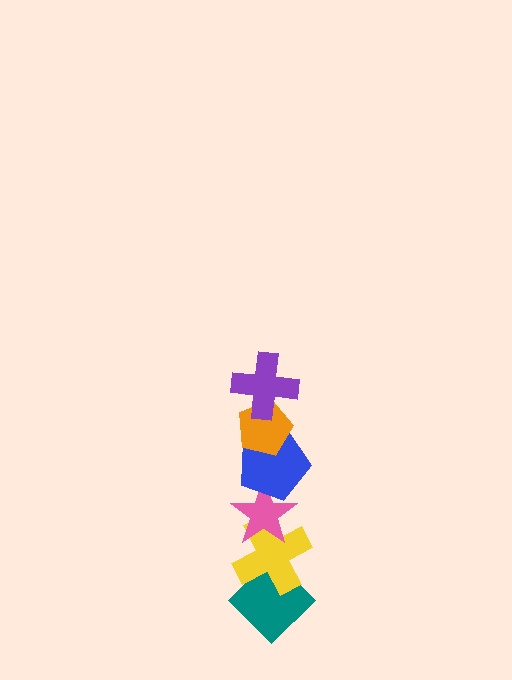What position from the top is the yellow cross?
The yellow cross is 5th from the top.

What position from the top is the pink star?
The pink star is 4th from the top.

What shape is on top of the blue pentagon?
The orange pentagon is on top of the blue pentagon.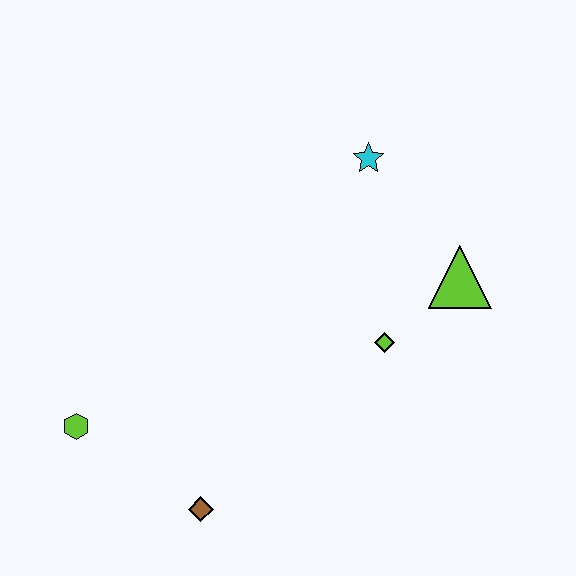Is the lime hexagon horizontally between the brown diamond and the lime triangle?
No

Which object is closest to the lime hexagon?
The brown diamond is closest to the lime hexagon.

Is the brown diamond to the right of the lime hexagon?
Yes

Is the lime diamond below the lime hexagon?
No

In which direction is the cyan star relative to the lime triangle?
The cyan star is above the lime triangle.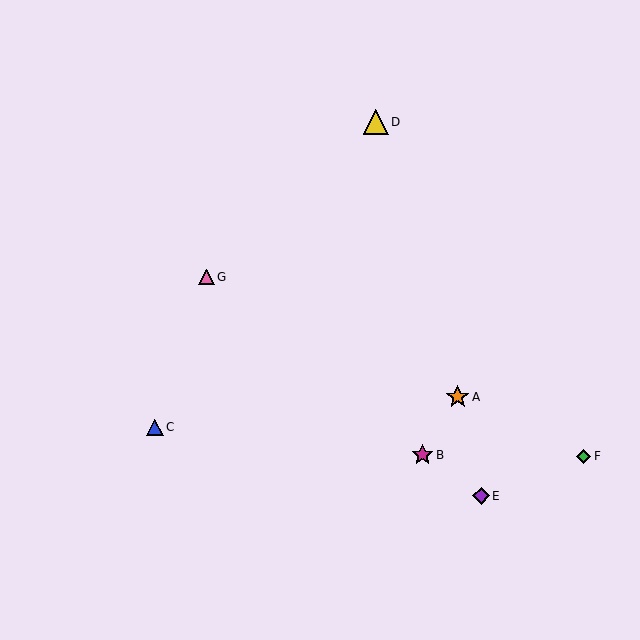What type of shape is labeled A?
Shape A is an orange star.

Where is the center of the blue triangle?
The center of the blue triangle is at (155, 427).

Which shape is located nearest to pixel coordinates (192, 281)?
The pink triangle (labeled G) at (207, 277) is nearest to that location.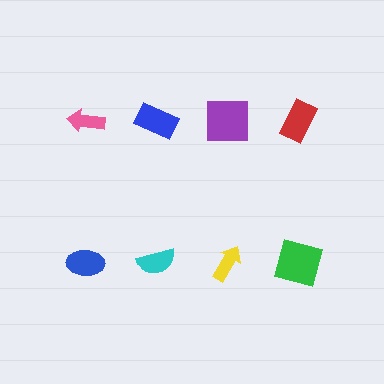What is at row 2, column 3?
A yellow arrow.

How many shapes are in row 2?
4 shapes.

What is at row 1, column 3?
A purple square.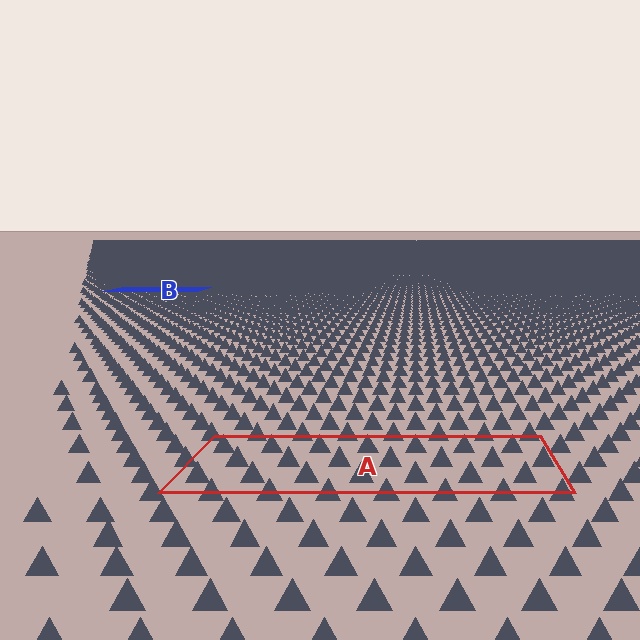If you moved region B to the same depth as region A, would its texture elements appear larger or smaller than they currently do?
They would appear larger. At a closer depth, the same texture elements are projected at a bigger on-screen size.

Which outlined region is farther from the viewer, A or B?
Region B is farther from the viewer — the texture elements inside it appear smaller and more densely packed.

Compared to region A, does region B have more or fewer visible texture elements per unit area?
Region B has more texture elements per unit area — they are packed more densely because it is farther away.